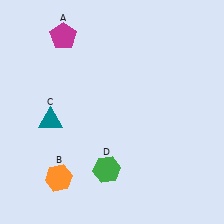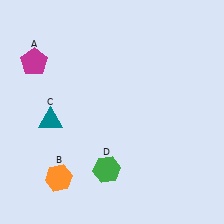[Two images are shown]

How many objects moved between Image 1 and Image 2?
1 object moved between the two images.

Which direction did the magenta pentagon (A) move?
The magenta pentagon (A) moved left.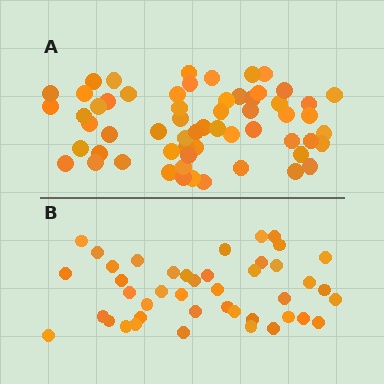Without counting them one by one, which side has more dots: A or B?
Region A (the top region) has more dots.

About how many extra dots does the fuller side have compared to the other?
Region A has approximately 15 more dots than region B.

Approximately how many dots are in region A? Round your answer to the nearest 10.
About 60 dots.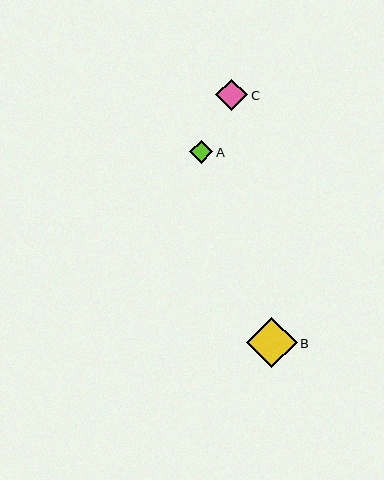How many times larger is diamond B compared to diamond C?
Diamond B is approximately 1.6 times the size of diamond C.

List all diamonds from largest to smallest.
From largest to smallest: B, C, A.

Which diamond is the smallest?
Diamond A is the smallest with a size of approximately 23 pixels.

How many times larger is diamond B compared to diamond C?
Diamond B is approximately 1.6 times the size of diamond C.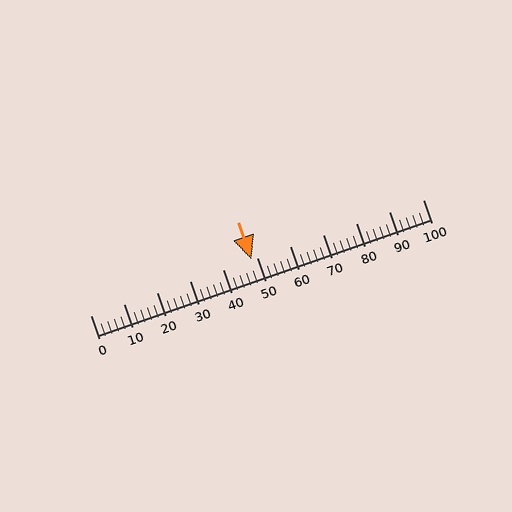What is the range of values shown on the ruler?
The ruler shows values from 0 to 100.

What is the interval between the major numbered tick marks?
The major tick marks are spaced 10 units apart.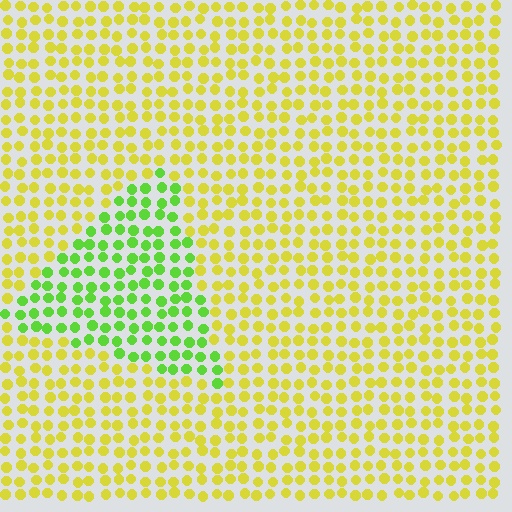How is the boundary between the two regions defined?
The boundary is defined purely by a slight shift in hue (about 46 degrees). Spacing, size, and orientation are identical on both sides.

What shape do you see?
I see a triangle.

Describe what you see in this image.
The image is filled with small yellow elements in a uniform arrangement. A triangle-shaped region is visible where the elements are tinted to a slightly different hue, forming a subtle color boundary.